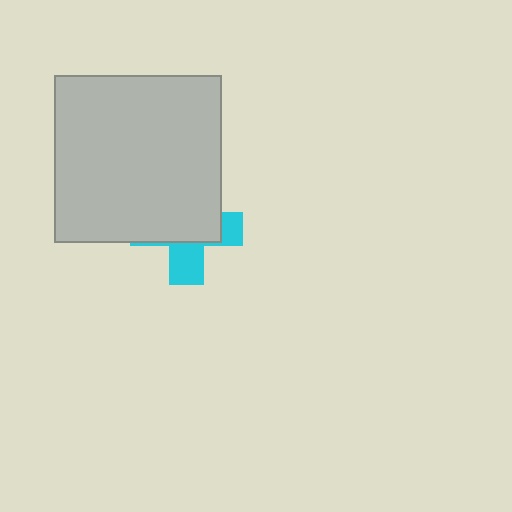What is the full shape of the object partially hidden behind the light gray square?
The partially hidden object is a cyan cross.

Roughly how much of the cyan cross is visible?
A small part of it is visible (roughly 35%).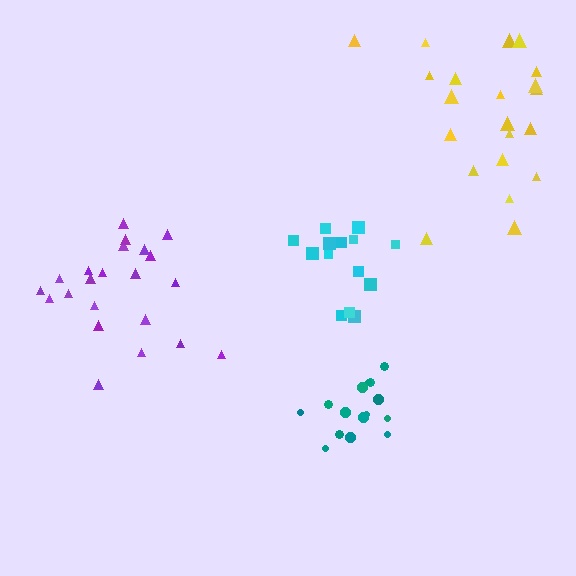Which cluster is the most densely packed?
Cyan.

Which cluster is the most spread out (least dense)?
Yellow.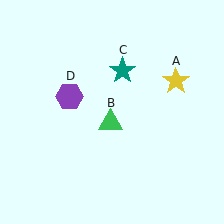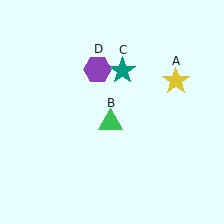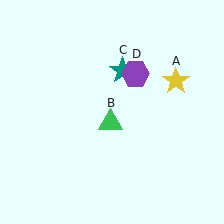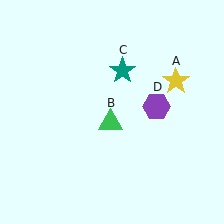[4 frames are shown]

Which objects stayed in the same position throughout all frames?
Yellow star (object A) and green triangle (object B) and teal star (object C) remained stationary.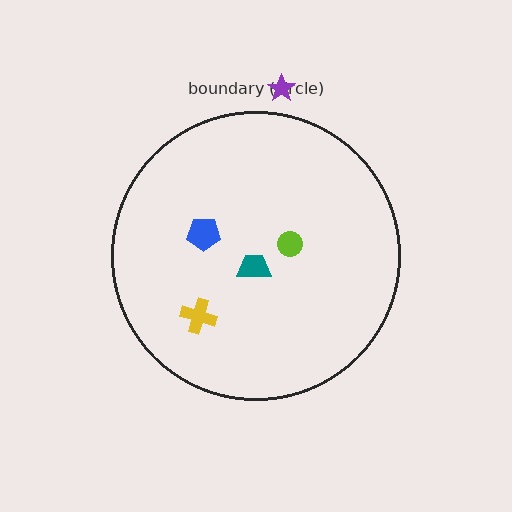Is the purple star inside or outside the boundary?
Outside.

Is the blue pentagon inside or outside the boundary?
Inside.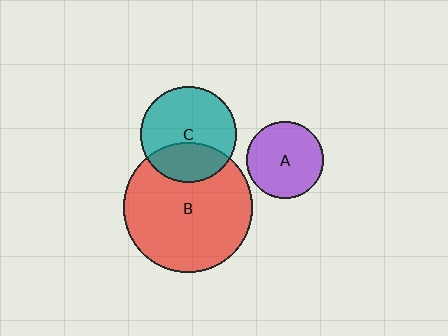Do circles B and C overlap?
Yes.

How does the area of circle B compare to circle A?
Approximately 2.9 times.